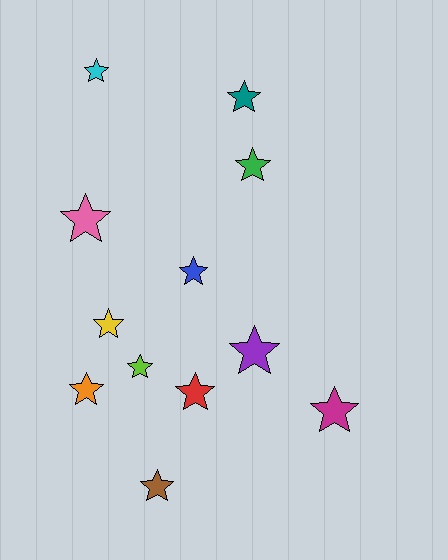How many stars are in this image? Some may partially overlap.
There are 12 stars.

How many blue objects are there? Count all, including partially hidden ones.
There is 1 blue object.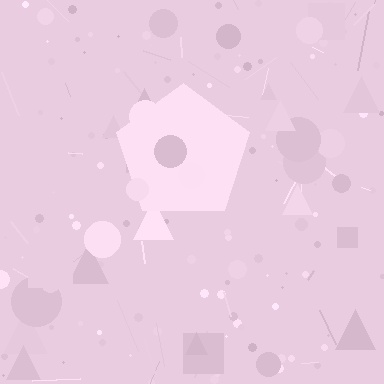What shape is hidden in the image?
A pentagon is hidden in the image.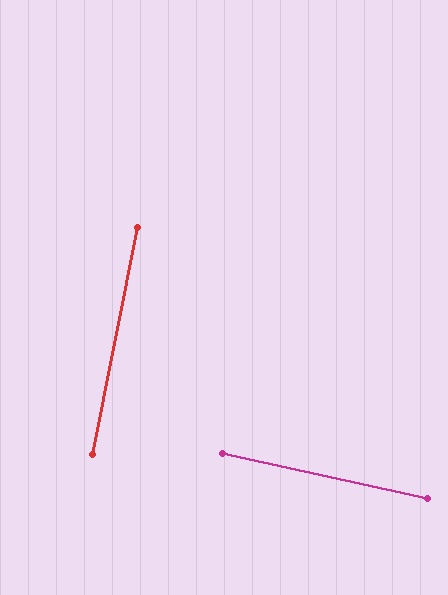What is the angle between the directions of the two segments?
Approximately 89 degrees.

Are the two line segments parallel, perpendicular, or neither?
Perpendicular — they meet at approximately 89°.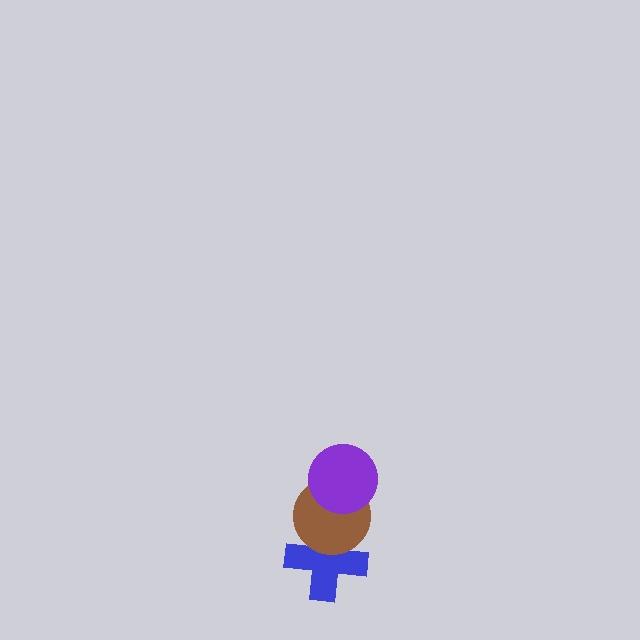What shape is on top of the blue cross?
The brown circle is on top of the blue cross.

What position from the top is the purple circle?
The purple circle is 1st from the top.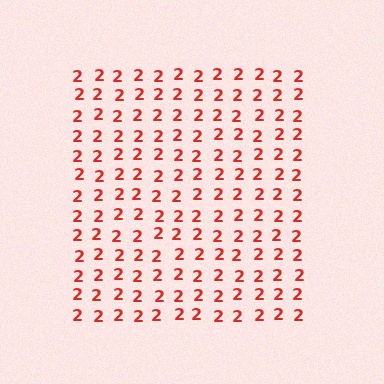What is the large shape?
The large shape is a square.